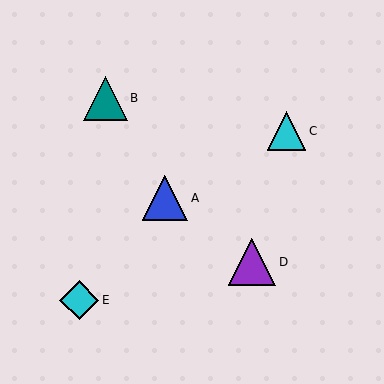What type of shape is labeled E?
Shape E is a cyan diamond.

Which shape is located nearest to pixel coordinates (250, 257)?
The purple triangle (labeled D) at (252, 262) is nearest to that location.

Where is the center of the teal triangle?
The center of the teal triangle is at (105, 98).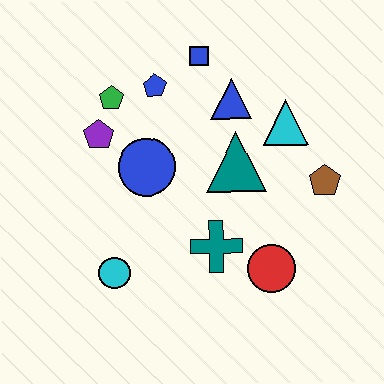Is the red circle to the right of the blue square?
Yes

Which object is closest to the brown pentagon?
The cyan triangle is closest to the brown pentagon.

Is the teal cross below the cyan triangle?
Yes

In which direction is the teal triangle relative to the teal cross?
The teal triangle is above the teal cross.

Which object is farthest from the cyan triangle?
The cyan circle is farthest from the cyan triangle.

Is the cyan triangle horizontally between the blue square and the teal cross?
No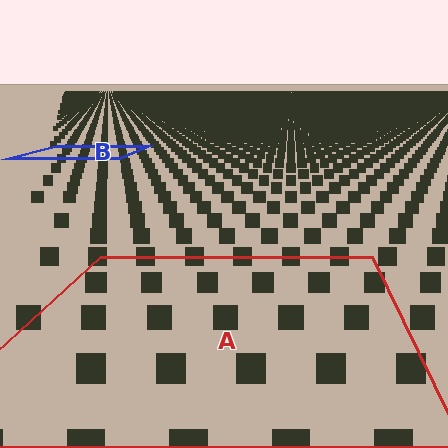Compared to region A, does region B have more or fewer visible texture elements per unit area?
Region B has more texture elements per unit area — they are packed more densely because it is farther away.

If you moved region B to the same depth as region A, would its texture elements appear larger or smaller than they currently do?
They would appear larger. At a closer depth, the same texture elements are projected at a bigger on-screen size.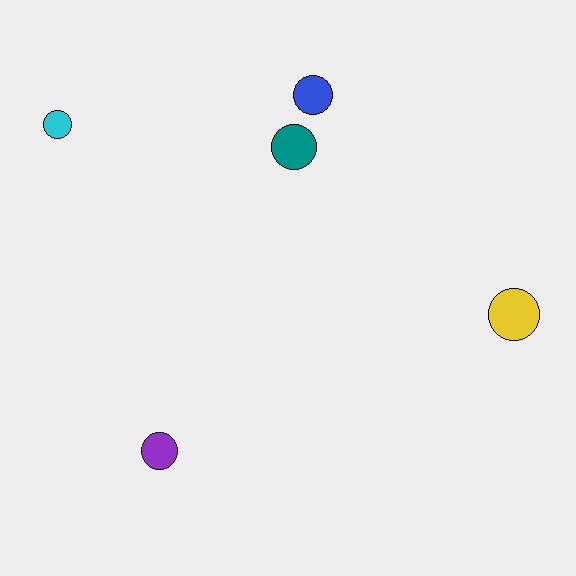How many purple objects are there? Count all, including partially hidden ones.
There is 1 purple object.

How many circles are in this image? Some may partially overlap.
There are 5 circles.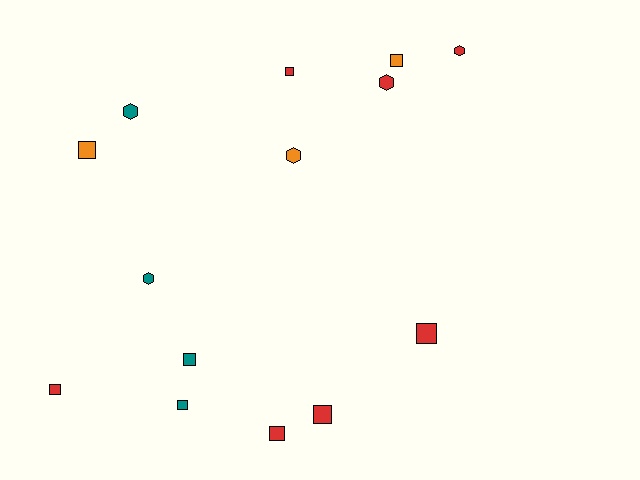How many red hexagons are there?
There are 2 red hexagons.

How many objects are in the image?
There are 14 objects.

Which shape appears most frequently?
Square, with 9 objects.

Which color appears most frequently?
Red, with 7 objects.